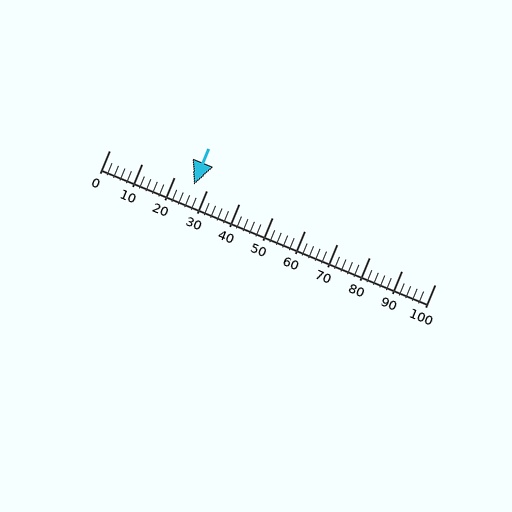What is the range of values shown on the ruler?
The ruler shows values from 0 to 100.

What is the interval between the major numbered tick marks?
The major tick marks are spaced 10 units apart.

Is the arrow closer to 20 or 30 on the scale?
The arrow is closer to 30.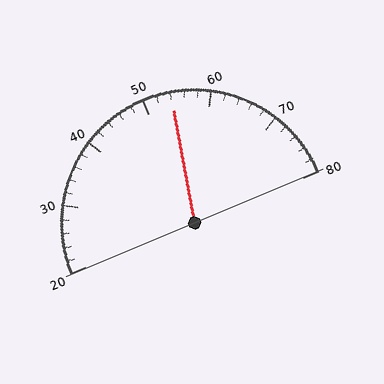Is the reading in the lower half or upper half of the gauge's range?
The reading is in the upper half of the range (20 to 80).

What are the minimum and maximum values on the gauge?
The gauge ranges from 20 to 80.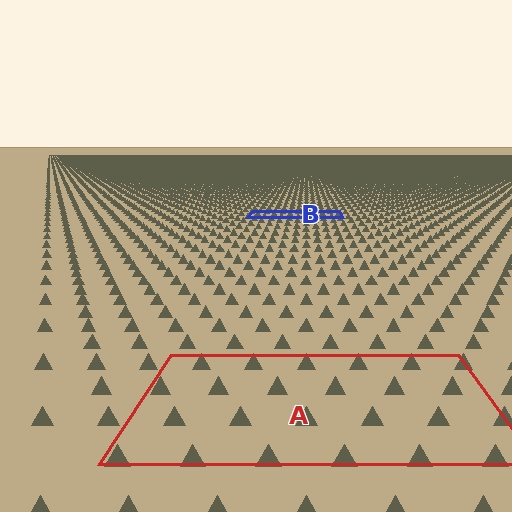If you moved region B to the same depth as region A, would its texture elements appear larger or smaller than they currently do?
They would appear larger. At a closer depth, the same texture elements are projected at a bigger on-screen size.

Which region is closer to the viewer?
Region A is closer. The texture elements there are larger and more spread out.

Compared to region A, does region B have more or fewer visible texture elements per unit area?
Region B has more texture elements per unit area — they are packed more densely because it is farther away.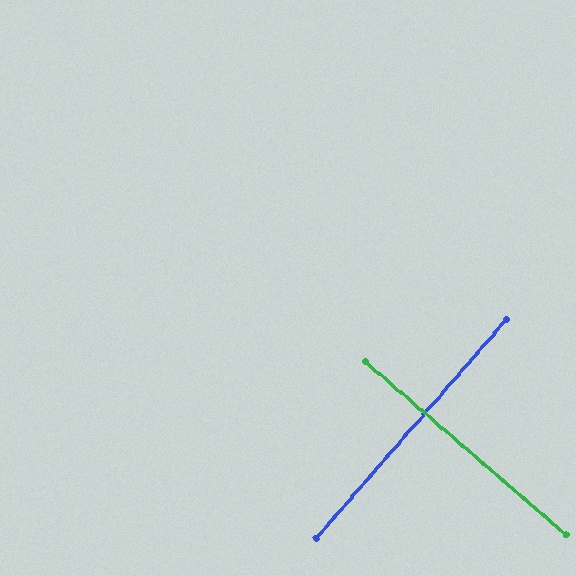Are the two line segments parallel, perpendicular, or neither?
Perpendicular — they meet at approximately 90°.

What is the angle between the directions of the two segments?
Approximately 90 degrees.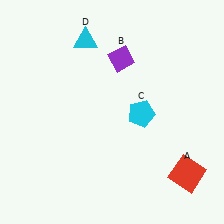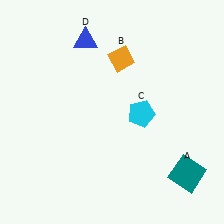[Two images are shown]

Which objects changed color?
A changed from red to teal. B changed from purple to orange. D changed from cyan to blue.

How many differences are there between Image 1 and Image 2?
There are 3 differences between the two images.